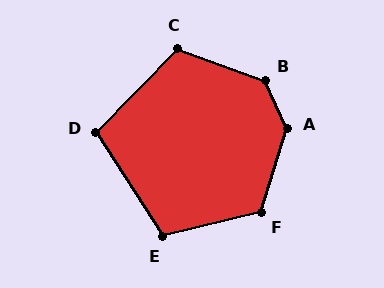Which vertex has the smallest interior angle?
D, at approximately 103 degrees.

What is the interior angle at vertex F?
Approximately 121 degrees (obtuse).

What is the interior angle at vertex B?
Approximately 135 degrees (obtuse).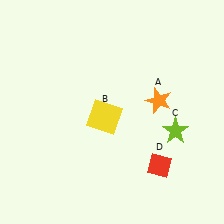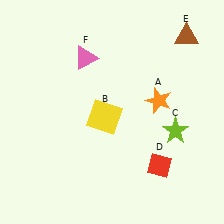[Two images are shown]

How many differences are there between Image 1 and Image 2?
There are 2 differences between the two images.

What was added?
A brown triangle (E), a pink triangle (F) were added in Image 2.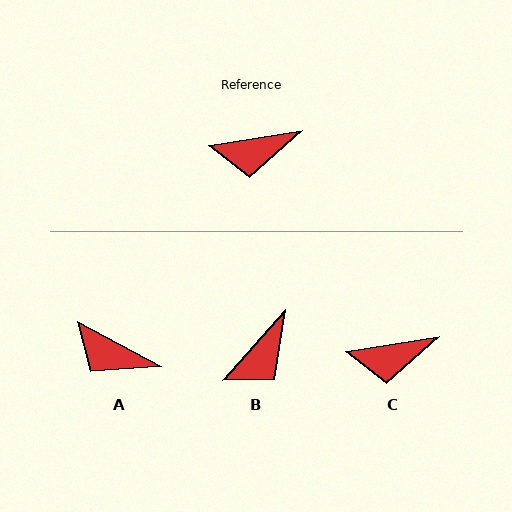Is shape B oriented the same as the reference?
No, it is off by about 40 degrees.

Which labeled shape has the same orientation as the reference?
C.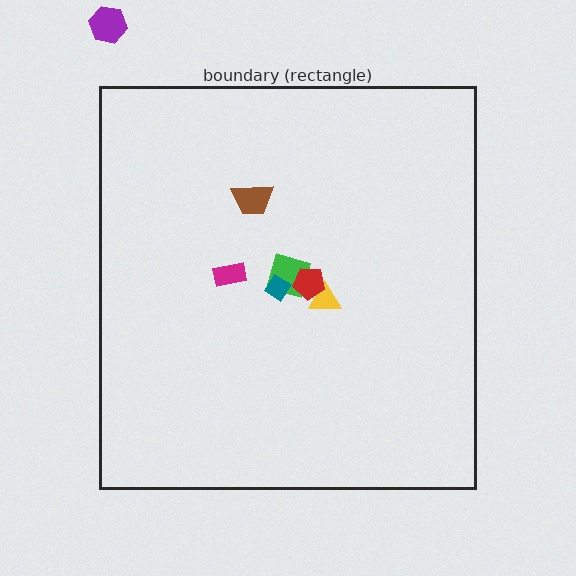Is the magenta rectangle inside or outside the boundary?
Inside.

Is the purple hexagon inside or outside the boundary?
Outside.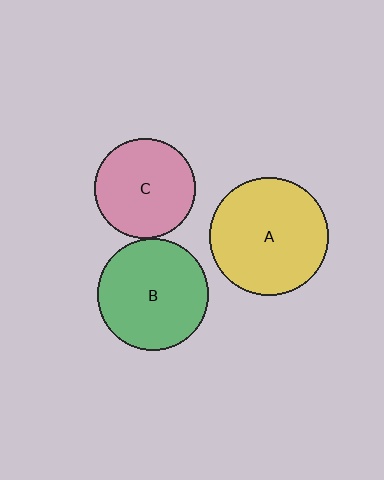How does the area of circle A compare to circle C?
Approximately 1.4 times.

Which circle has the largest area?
Circle A (yellow).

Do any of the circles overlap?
No, none of the circles overlap.